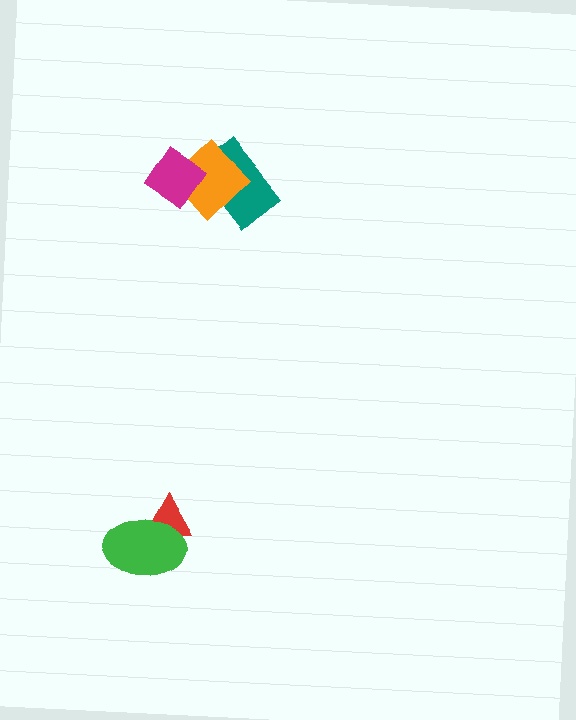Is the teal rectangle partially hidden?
Yes, it is partially covered by another shape.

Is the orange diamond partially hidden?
Yes, it is partially covered by another shape.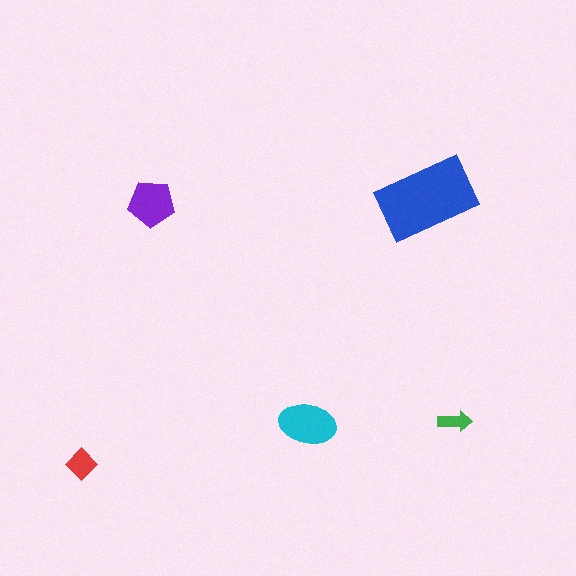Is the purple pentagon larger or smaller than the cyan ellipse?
Smaller.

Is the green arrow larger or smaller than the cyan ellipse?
Smaller.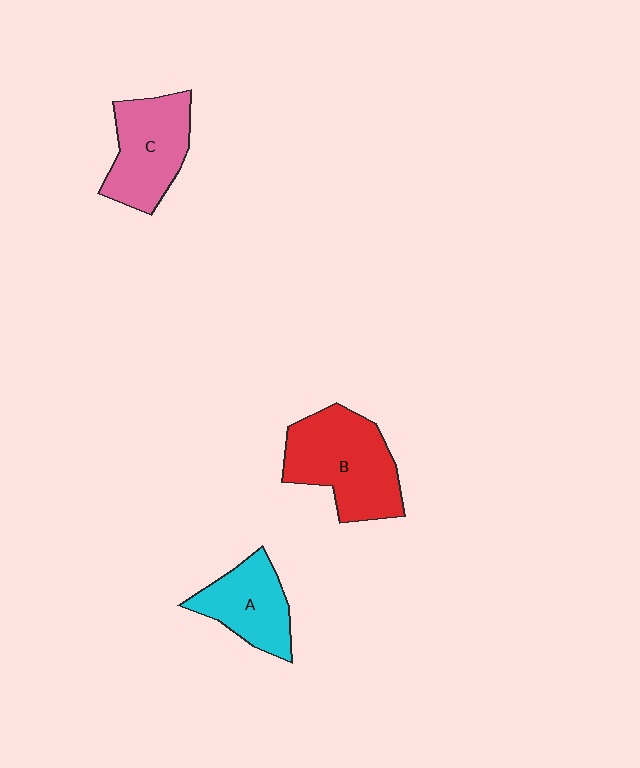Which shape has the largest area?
Shape B (red).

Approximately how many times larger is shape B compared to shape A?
Approximately 1.5 times.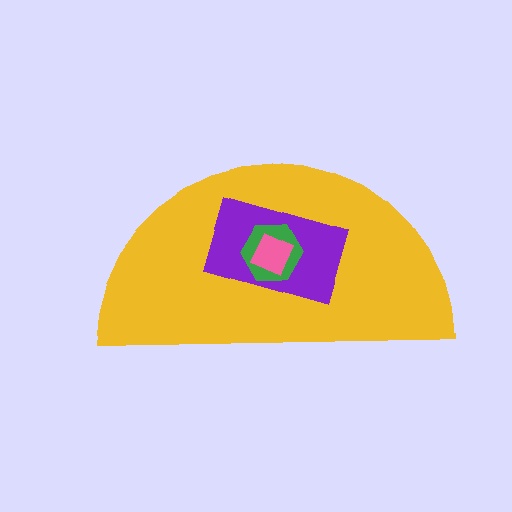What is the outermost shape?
The yellow semicircle.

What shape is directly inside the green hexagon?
The pink diamond.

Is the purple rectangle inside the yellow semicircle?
Yes.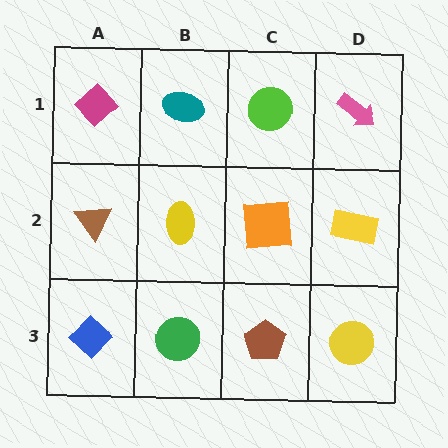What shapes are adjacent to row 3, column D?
A yellow rectangle (row 2, column D), a brown pentagon (row 3, column C).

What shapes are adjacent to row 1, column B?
A yellow ellipse (row 2, column B), a magenta diamond (row 1, column A), a lime circle (row 1, column C).